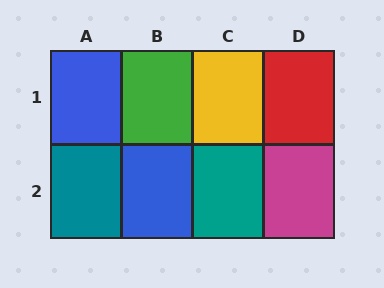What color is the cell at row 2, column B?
Blue.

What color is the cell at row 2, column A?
Teal.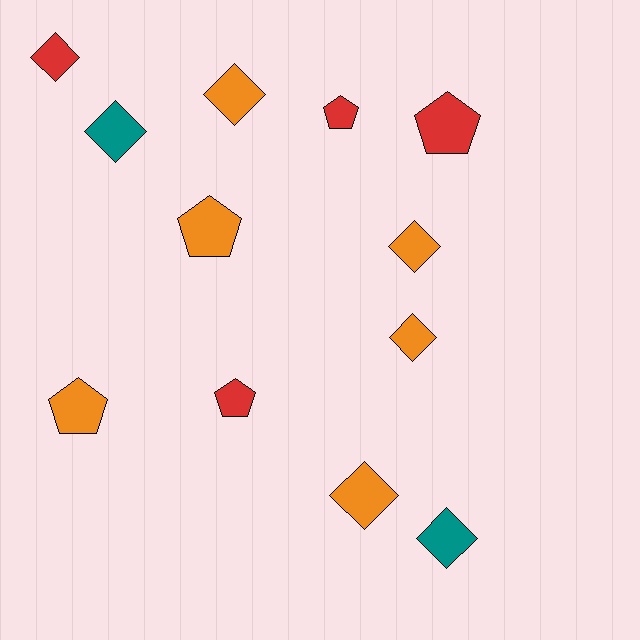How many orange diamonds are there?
There are 4 orange diamonds.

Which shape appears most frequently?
Diamond, with 7 objects.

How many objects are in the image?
There are 12 objects.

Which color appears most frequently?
Orange, with 6 objects.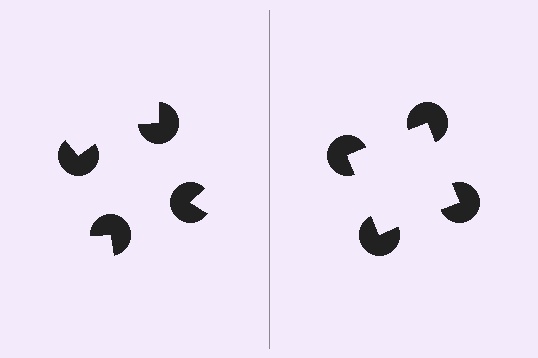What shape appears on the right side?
An illusory square.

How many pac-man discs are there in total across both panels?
8 — 4 on each side.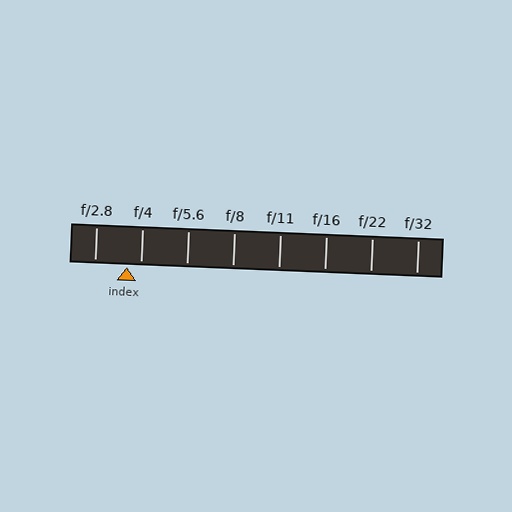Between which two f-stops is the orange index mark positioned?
The index mark is between f/2.8 and f/4.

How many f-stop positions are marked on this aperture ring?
There are 8 f-stop positions marked.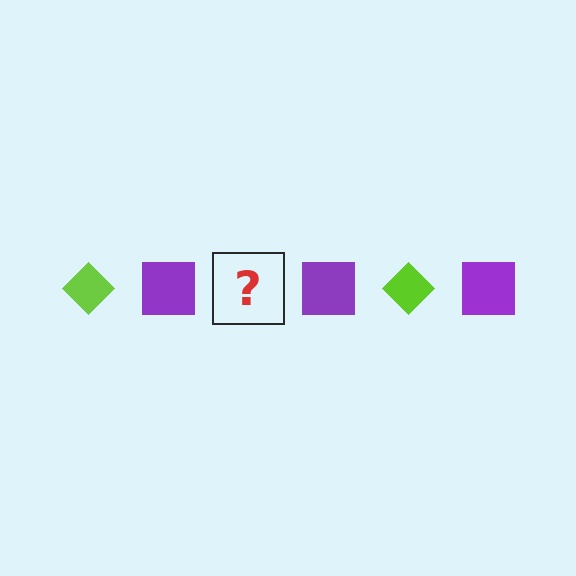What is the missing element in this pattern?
The missing element is a lime diamond.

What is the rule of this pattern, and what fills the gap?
The rule is that the pattern alternates between lime diamond and purple square. The gap should be filled with a lime diamond.